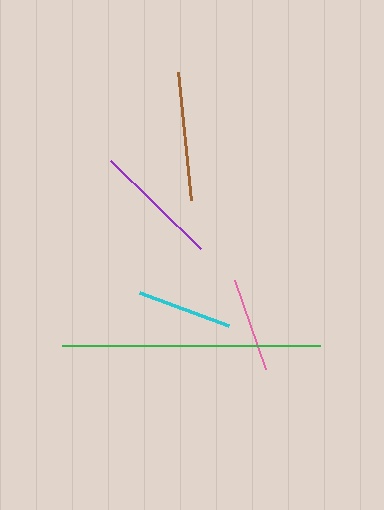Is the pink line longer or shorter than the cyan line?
The cyan line is longer than the pink line.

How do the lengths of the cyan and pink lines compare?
The cyan and pink lines are approximately the same length.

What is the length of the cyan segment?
The cyan segment is approximately 96 pixels long.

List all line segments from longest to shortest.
From longest to shortest: green, brown, purple, cyan, pink.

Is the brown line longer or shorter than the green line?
The green line is longer than the brown line.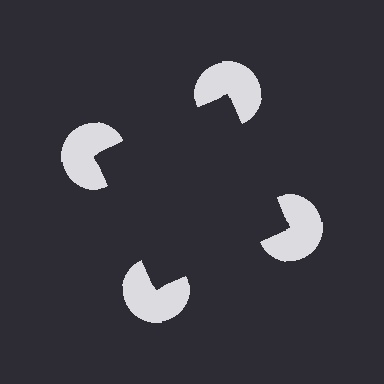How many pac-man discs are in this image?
There are 4 — one at each vertex of the illusory square.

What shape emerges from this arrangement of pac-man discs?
An illusory square — its edges are inferred from the aligned wedge cuts in the pac-man discs, not physically drawn.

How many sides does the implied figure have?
4 sides.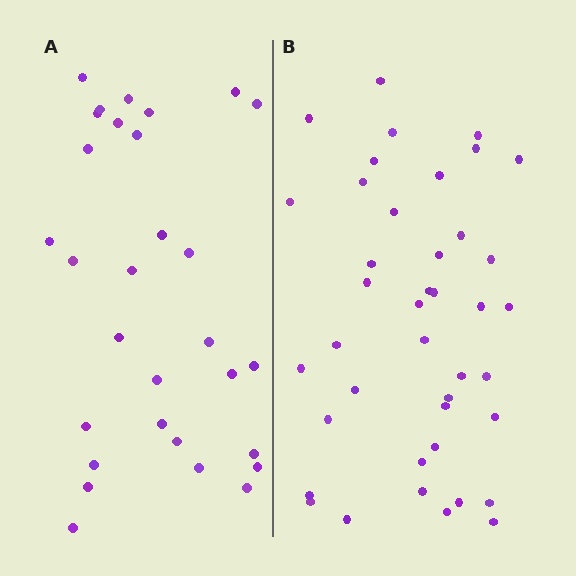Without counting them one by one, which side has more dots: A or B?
Region B (the right region) has more dots.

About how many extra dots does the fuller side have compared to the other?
Region B has roughly 12 or so more dots than region A.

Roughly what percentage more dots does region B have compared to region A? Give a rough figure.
About 35% more.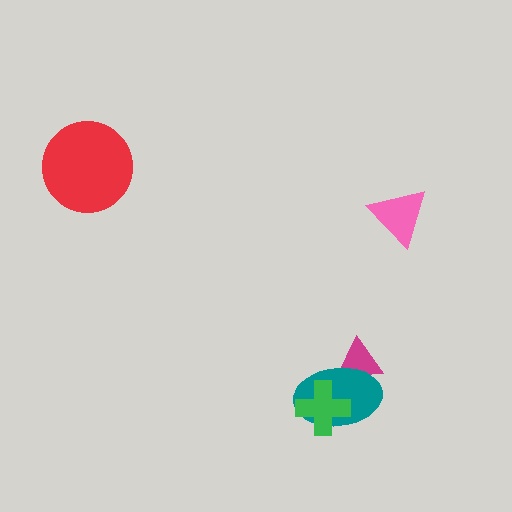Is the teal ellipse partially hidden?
Yes, it is partially covered by another shape.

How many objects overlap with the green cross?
1 object overlaps with the green cross.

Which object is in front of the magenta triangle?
The teal ellipse is in front of the magenta triangle.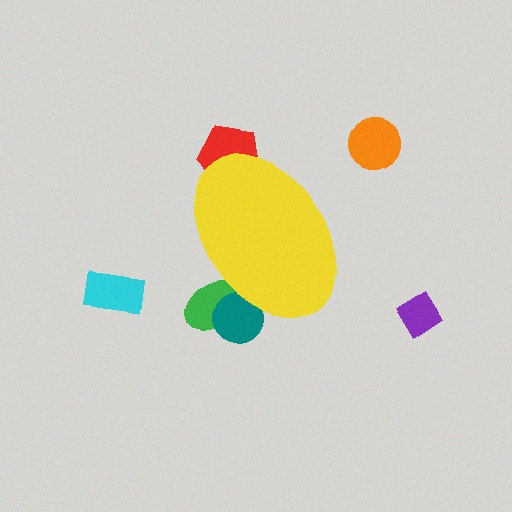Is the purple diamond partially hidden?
No, the purple diamond is fully visible.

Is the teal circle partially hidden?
Yes, the teal circle is partially hidden behind the yellow ellipse.